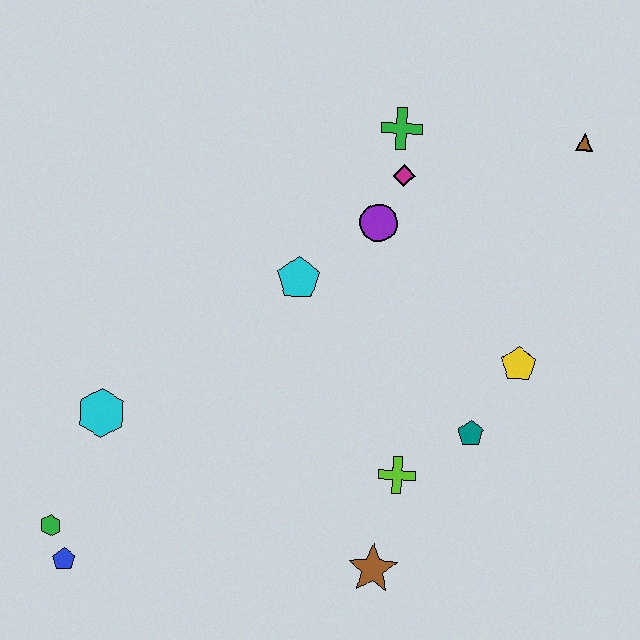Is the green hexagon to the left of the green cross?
Yes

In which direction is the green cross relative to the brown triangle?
The green cross is to the left of the brown triangle.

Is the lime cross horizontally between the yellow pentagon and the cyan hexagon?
Yes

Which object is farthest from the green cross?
The blue pentagon is farthest from the green cross.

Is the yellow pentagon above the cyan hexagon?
Yes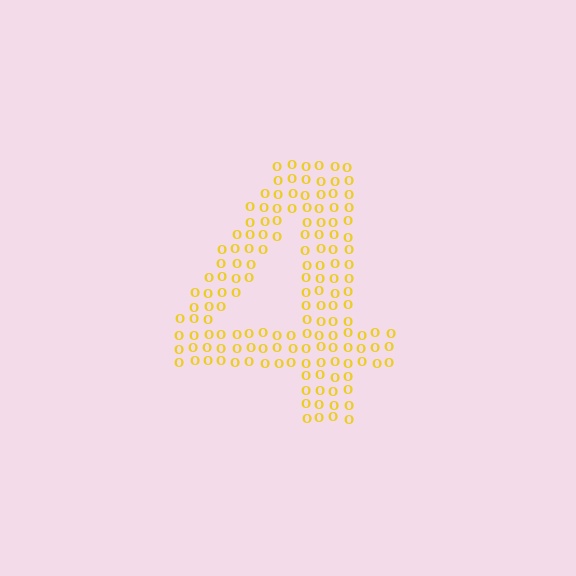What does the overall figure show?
The overall figure shows the digit 4.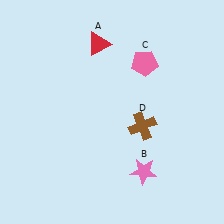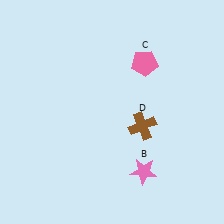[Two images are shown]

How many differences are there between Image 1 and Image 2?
There is 1 difference between the two images.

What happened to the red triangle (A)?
The red triangle (A) was removed in Image 2. It was in the top-left area of Image 1.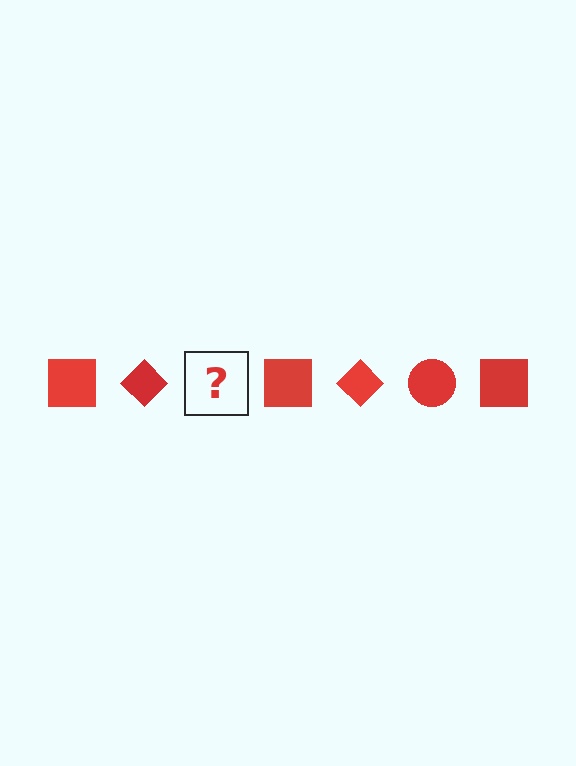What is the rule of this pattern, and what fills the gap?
The rule is that the pattern cycles through square, diamond, circle shapes in red. The gap should be filled with a red circle.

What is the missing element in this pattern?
The missing element is a red circle.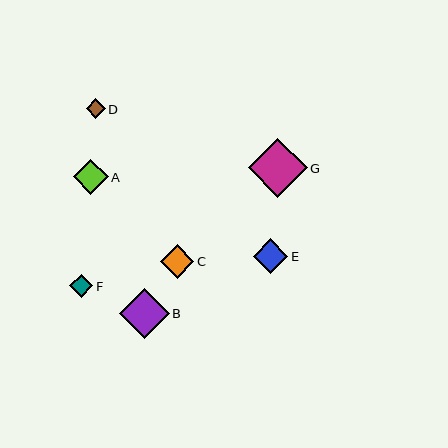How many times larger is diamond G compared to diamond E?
Diamond G is approximately 1.7 times the size of diamond E.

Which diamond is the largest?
Diamond G is the largest with a size of approximately 59 pixels.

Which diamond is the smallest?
Diamond D is the smallest with a size of approximately 19 pixels.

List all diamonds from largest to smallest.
From largest to smallest: G, B, A, E, C, F, D.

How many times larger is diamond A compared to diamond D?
Diamond A is approximately 1.8 times the size of diamond D.